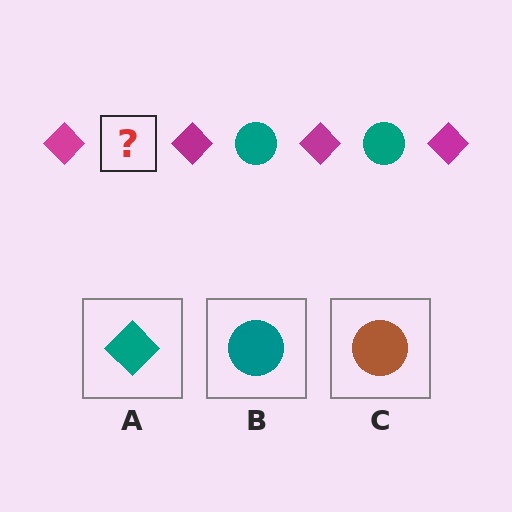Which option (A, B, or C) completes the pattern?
B.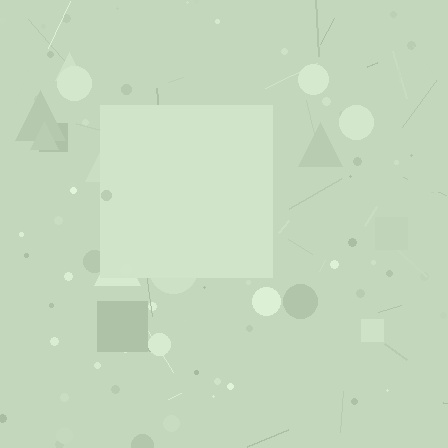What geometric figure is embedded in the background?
A square is embedded in the background.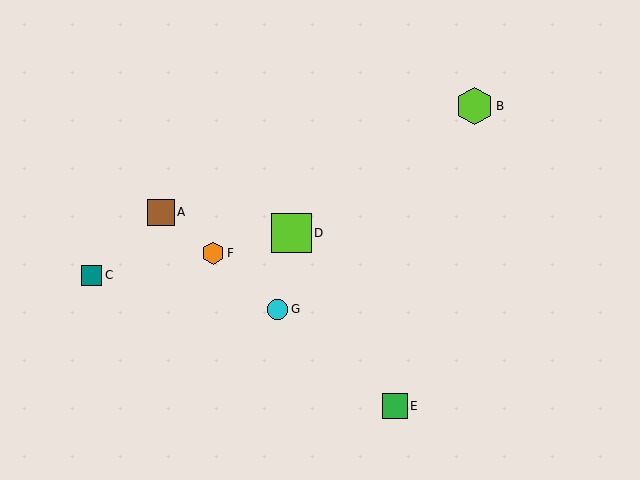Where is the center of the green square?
The center of the green square is at (395, 406).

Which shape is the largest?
The lime square (labeled D) is the largest.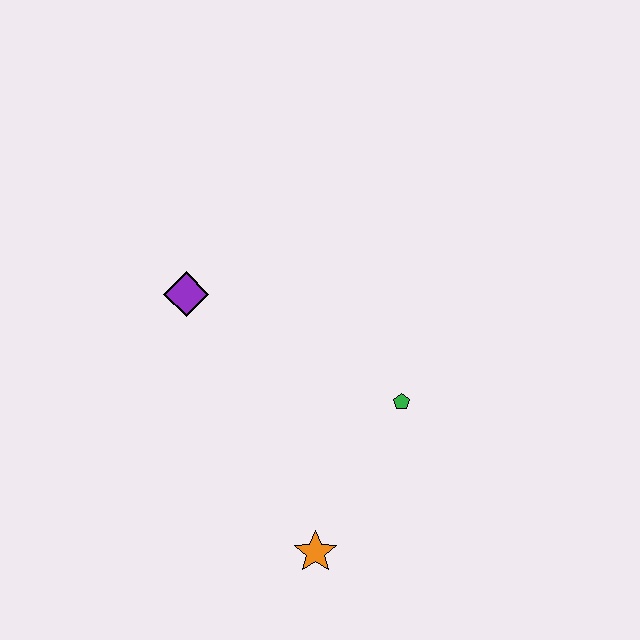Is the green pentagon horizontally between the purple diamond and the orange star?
No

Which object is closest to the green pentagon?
The orange star is closest to the green pentagon.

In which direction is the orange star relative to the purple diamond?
The orange star is below the purple diamond.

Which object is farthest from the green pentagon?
The purple diamond is farthest from the green pentagon.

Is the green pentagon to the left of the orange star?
No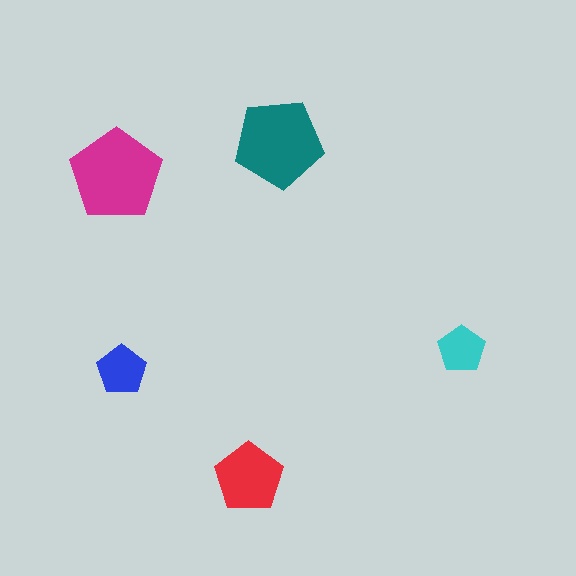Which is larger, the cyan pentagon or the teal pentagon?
The teal one.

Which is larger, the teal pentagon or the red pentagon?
The teal one.